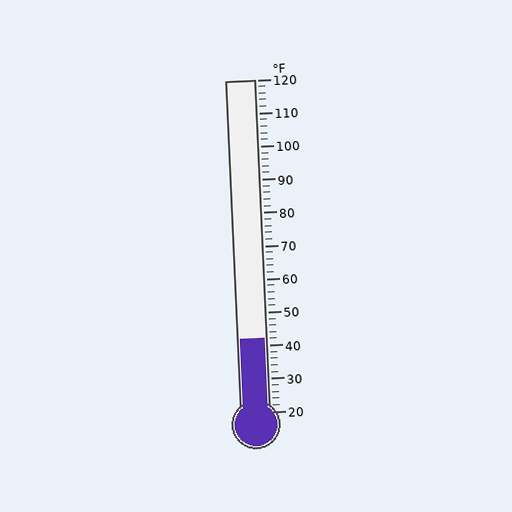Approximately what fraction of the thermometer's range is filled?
The thermometer is filled to approximately 20% of its range.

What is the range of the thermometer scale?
The thermometer scale ranges from 20°F to 120°F.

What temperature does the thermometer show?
The thermometer shows approximately 42°F.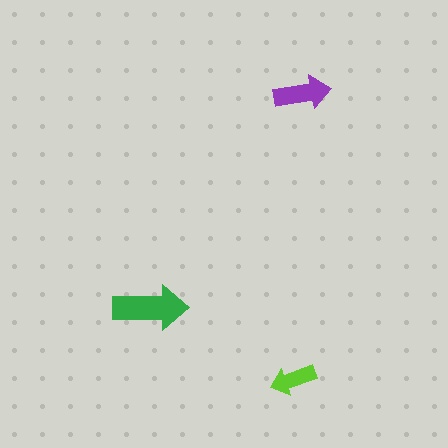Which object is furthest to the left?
The green arrow is leftmost.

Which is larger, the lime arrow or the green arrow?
The green one.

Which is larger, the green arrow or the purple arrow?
The green one.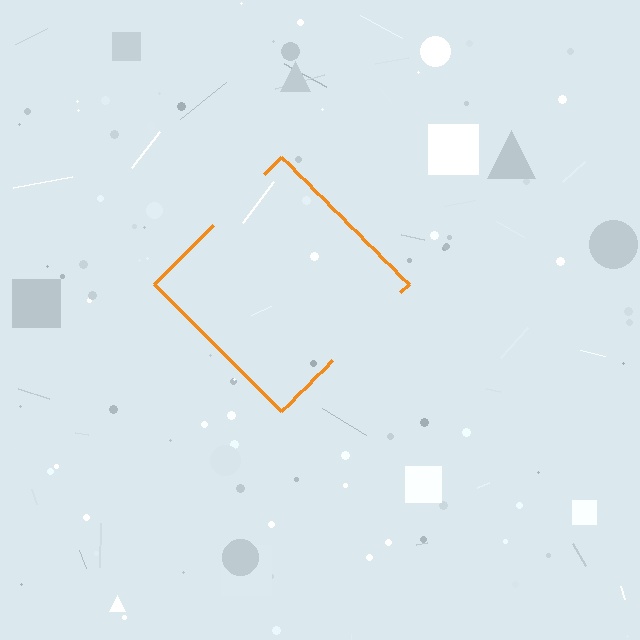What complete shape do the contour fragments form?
The contour fragments form a diamond.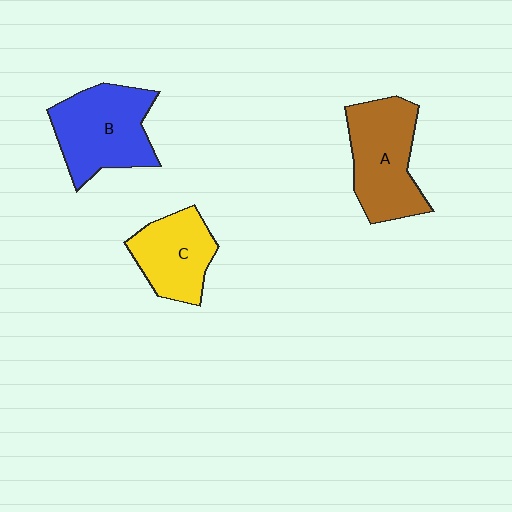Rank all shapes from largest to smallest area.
From largest to smallest: B (blue), A (brown), C (yellow).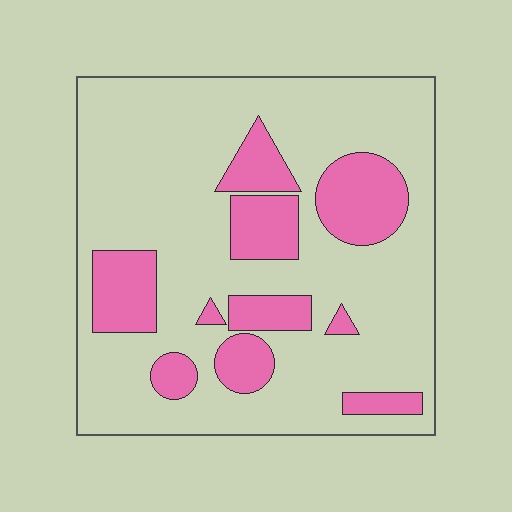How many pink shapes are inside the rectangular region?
10.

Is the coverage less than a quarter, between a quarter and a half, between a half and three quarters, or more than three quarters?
Less than a quarter.